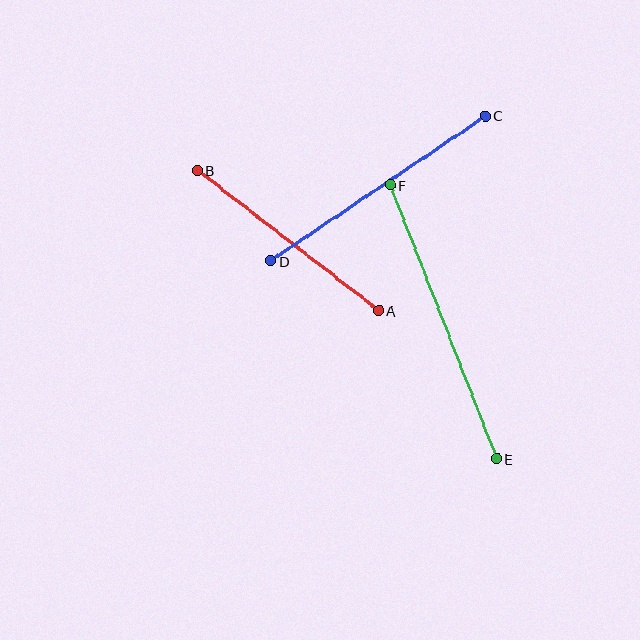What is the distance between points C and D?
The distance is approximately 259 pixels.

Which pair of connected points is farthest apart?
Points E and F are farthest apart.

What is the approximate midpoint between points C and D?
The midpoint is at approximately (378, 189) pixels.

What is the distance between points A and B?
The distance is approximately 229 pixels.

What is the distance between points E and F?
The distance is approximately 294 pixels.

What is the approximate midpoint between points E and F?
The midpoint is at approximately (443, 322) pixels.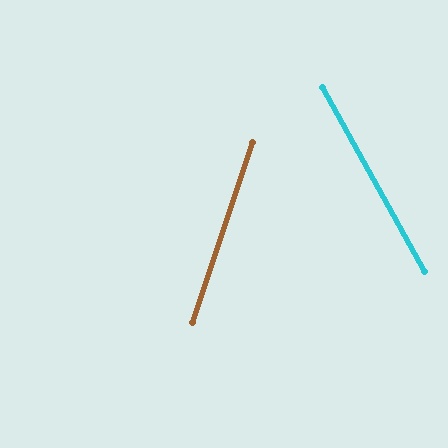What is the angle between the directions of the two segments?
Approximately 47 degrees.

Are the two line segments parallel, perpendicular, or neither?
Neither parallel nor perpendicular — they differ by about 47°.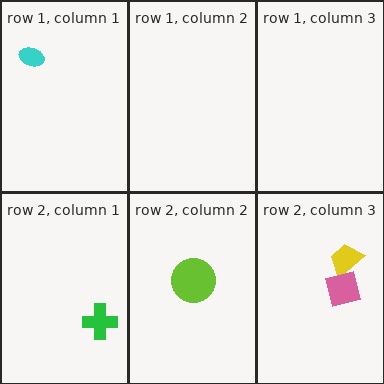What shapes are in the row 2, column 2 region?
The lime circle.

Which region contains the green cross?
The row 2, column 1 region.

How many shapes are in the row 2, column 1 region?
1.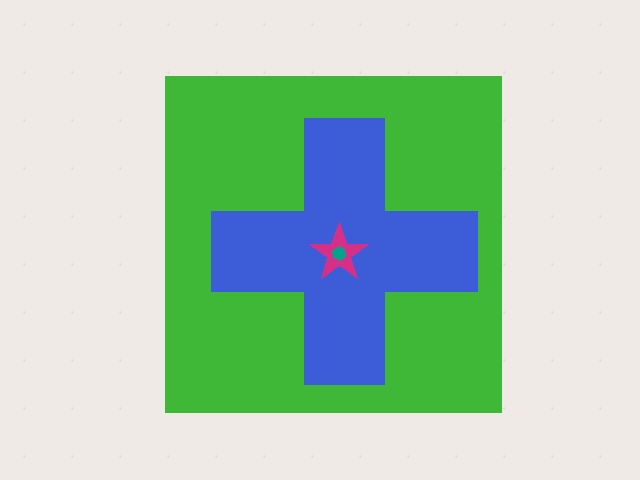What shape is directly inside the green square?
The blue cross.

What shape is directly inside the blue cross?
The magenta star.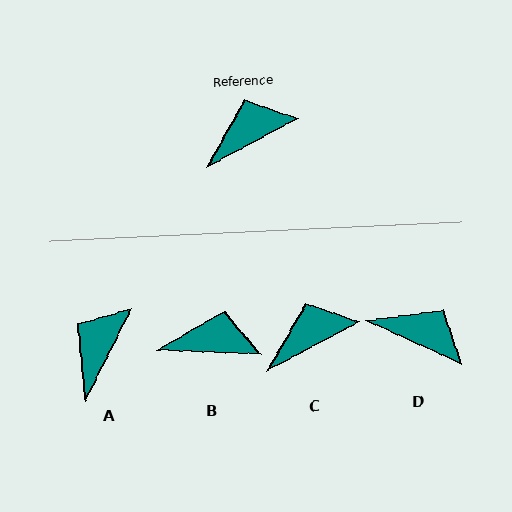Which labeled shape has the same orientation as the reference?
C.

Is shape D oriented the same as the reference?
No, it is off by about 53 degrees.